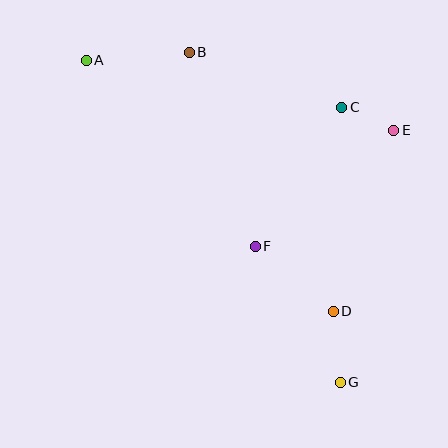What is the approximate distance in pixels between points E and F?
The distance between E and F is approximately 181 pixels.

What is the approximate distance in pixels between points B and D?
The distance between B and D is approximately 296 pixels.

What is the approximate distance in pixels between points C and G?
The distance between C and G is approximately 275 pixels.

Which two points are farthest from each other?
Points A and G are farthest from each other.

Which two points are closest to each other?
Points C and E are closest to each other.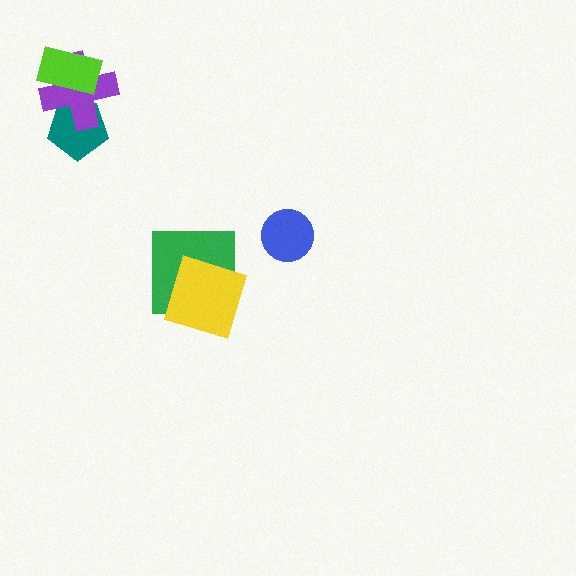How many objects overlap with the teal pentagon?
1 object overlaps with the teal pentagon.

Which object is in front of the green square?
The yellow square is in front of the green square.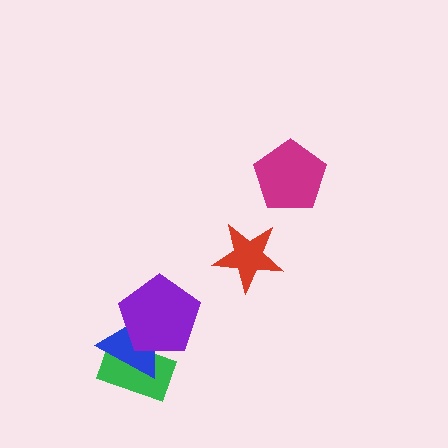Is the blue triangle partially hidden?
Yes, it is partially covered by another shape.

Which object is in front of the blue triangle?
The purple pentagon is in front of the blue triangle.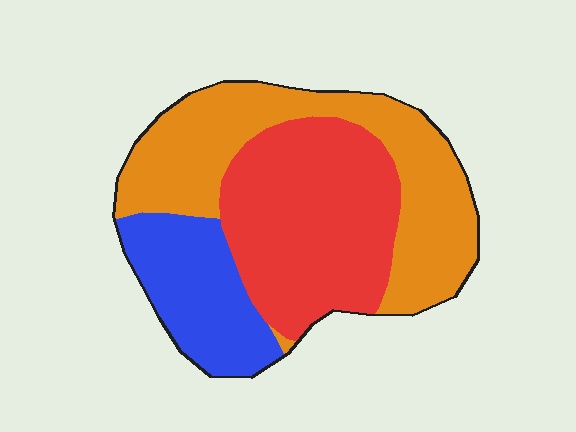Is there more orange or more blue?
Orange.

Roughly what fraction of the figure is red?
Red covers 39% of the figure.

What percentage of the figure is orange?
Orange covers roughly 40% of the figure.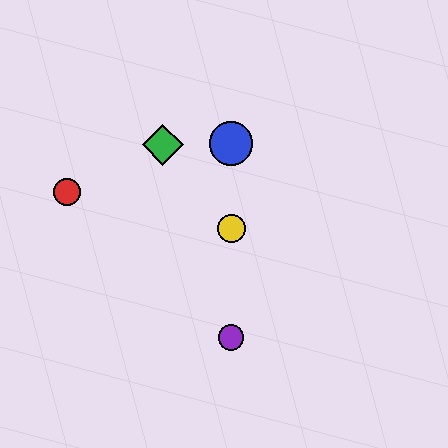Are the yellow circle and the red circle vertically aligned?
No, the yellow circle is at x≈231 and the red circle is at x≈67.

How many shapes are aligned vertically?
3 shapes (the blue circle, the yellow circle, the purple circle) are aligned vertically.